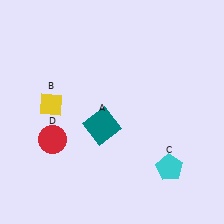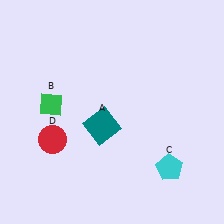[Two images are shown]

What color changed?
The diamond (B) changed from yellow in Image 1 to green in Image 2.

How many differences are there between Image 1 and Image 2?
There is 1 difference between the two images.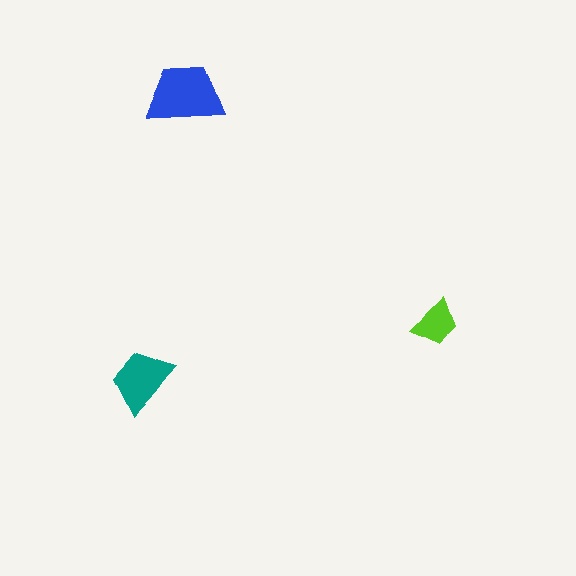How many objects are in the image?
There are 3 objects in the image.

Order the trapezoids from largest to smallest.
the blue one, the teal one, the lime one.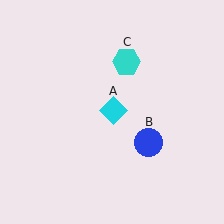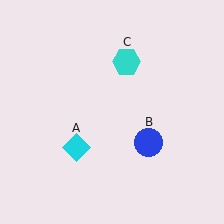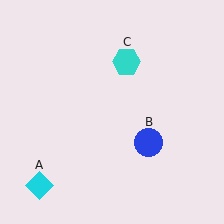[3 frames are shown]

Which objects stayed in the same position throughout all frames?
Blue circle (object B) and cyan hexagon (object C) remained stationary.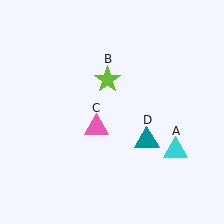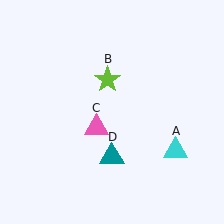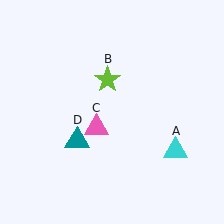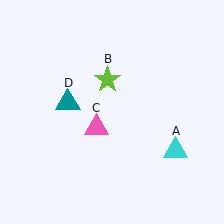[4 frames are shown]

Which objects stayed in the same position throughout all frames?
Cyan triangle (object A) and lime star (object B) and pink triangle (object C) remained stationary.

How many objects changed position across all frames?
1 object changed position: teal triangle (object D).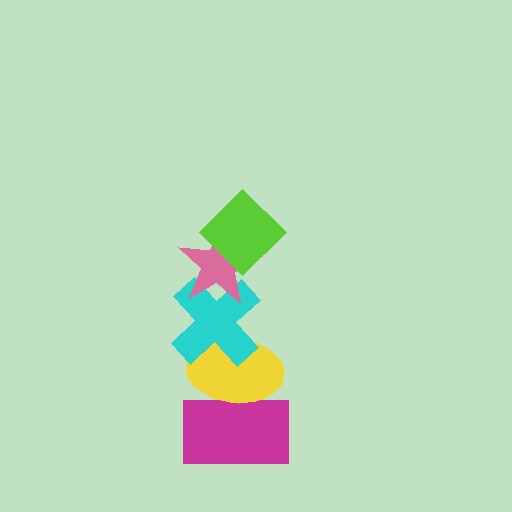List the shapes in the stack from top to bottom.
From top to bottom: the lime diamond, the pink star, the cyan cross, the yellow ellipse, the magenta rectangle.